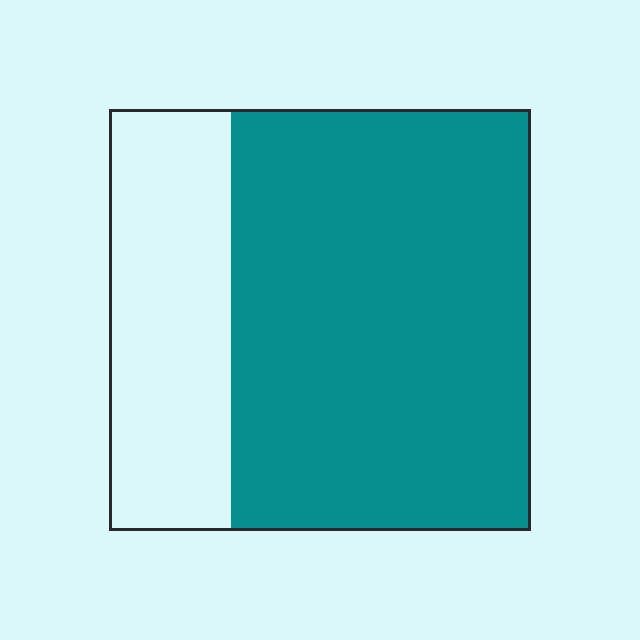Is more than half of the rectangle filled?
Yes.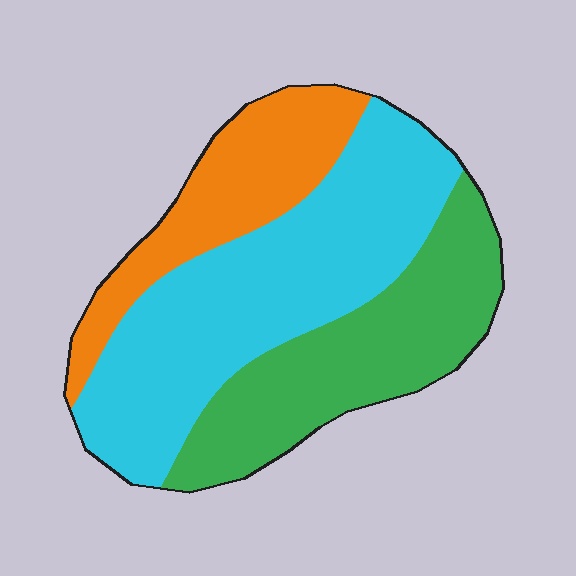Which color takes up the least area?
Orange, at roughly 20%.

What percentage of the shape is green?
Green covers 32% of the shape.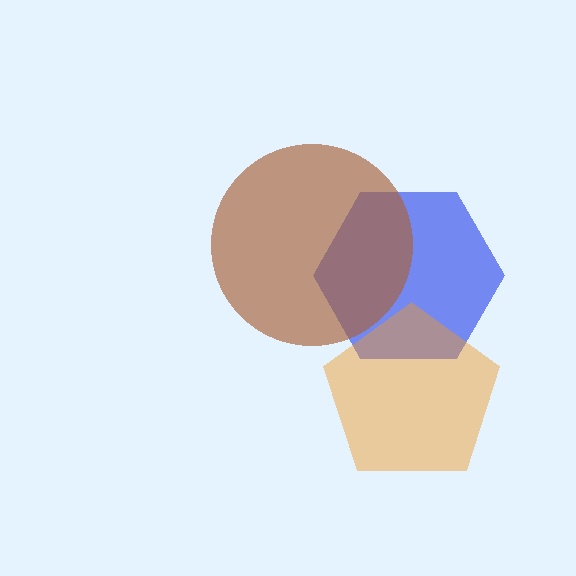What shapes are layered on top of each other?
The layered shapes are: a blue hexagon, a brown circle, an orange pentagon.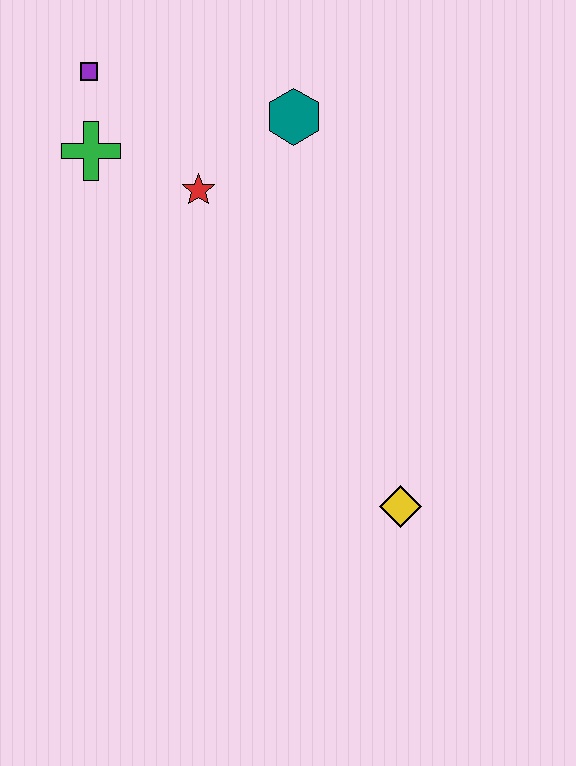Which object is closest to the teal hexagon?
The red star is closest to the teal hexagon.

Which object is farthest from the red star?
The yellow diamond is farthest from the red star.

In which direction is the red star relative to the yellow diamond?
The red star is above the yellow diamond.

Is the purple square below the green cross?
No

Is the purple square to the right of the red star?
No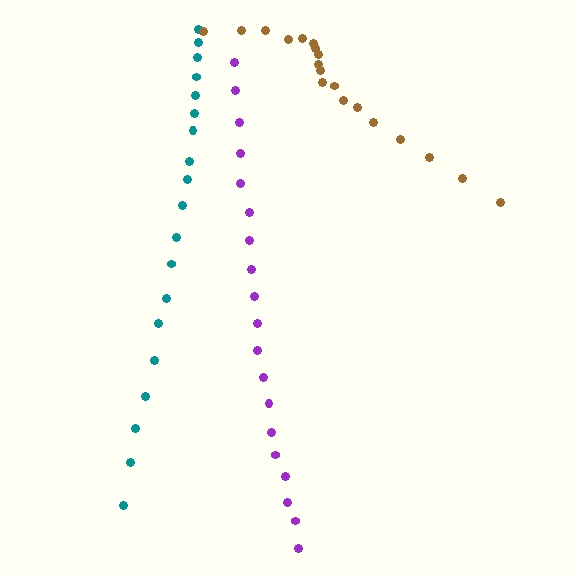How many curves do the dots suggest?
There are 3 distinct paths.